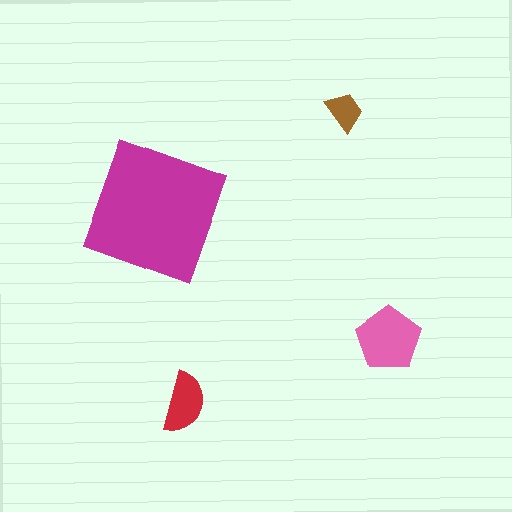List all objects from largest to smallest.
The magenta square, the pink pentagon, the red semicircle, the brown trapezoid.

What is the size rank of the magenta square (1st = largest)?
1st.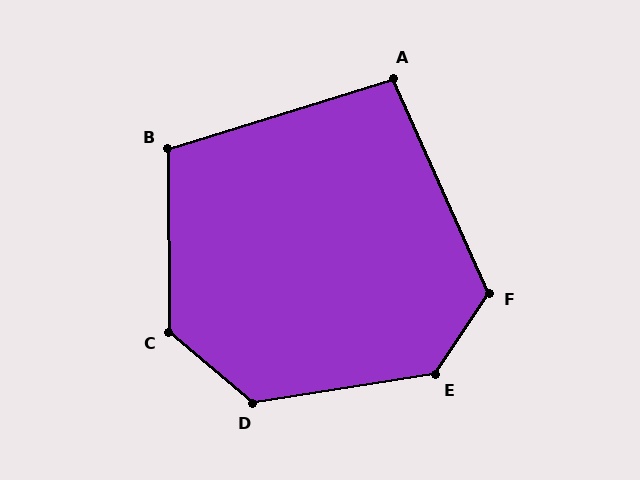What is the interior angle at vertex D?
Approximately 130 degrees (obtuse).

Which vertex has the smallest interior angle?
A, at approximately 97 degrees.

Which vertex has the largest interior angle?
E, at approximately 132 degrees.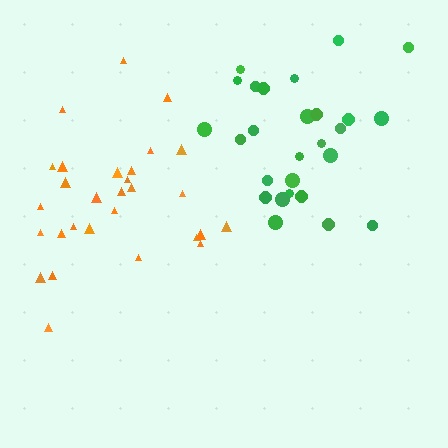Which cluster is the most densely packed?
Orange.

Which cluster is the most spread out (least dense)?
Green.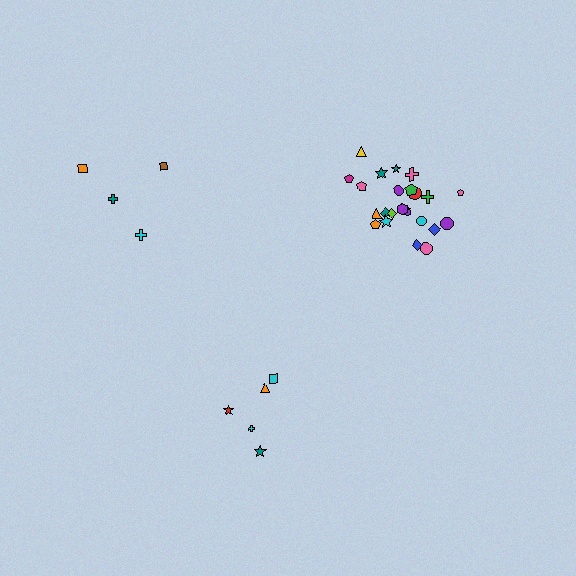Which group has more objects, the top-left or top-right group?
The top-right group.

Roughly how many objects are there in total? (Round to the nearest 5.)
Roughly 35 objects in total.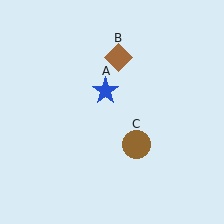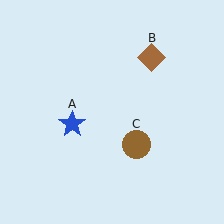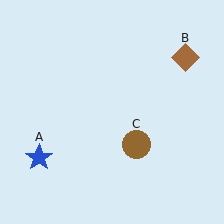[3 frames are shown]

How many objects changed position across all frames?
2 objects changed position: blue star (object A), brown diamond (object B).